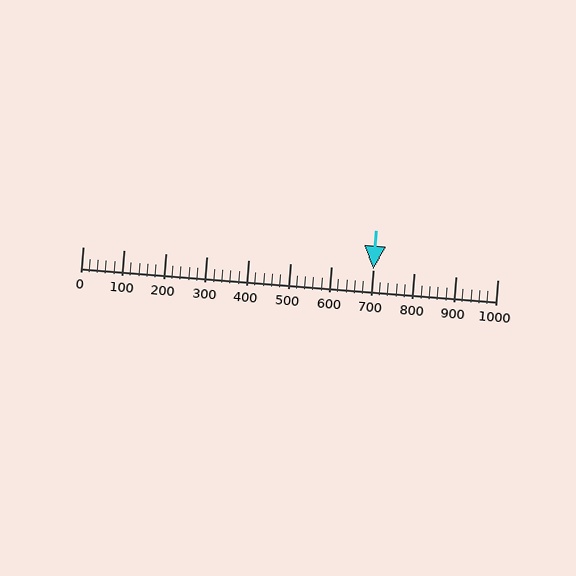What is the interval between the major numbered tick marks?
The major tick marks are spaced 100 units apart.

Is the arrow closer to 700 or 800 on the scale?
The arrow is closer to 700.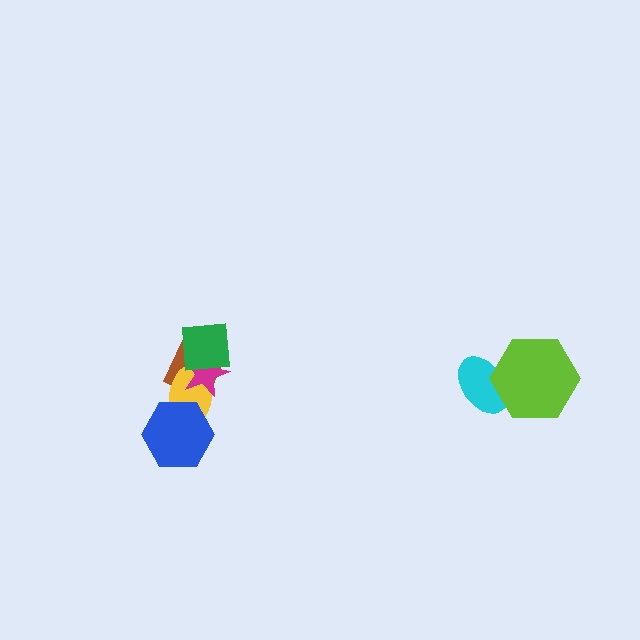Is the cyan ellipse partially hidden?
Yes, it is partially covered by another shape.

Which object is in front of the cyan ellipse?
The lime hexagon is in front of the cyan ellipse.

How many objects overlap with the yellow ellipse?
4 objects overlap with the yellow ellipse.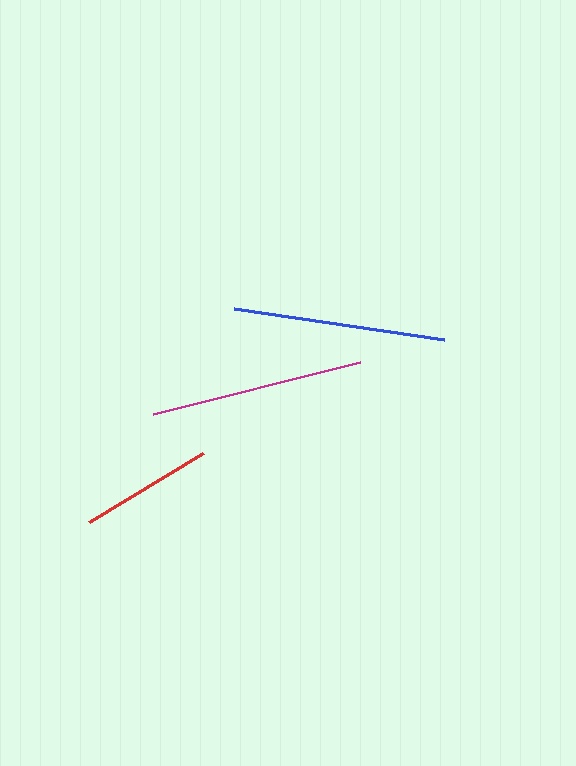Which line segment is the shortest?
The red line is the shortest at approximately 133 pixels.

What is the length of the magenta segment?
The magenta segment is approximately 214 pixels long.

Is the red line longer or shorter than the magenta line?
The magenta line is longer than the red line.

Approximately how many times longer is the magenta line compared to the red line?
The magenta line is approximately 1.6 times the length of the red line.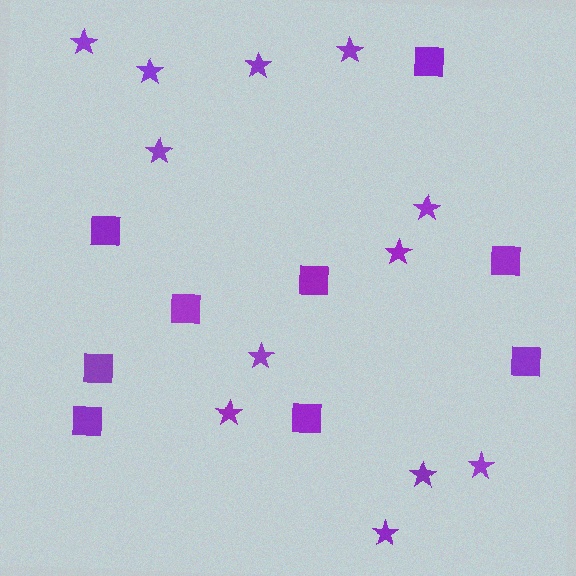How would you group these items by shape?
There are 2 groups: one group of squares (9) and one group of stars (12).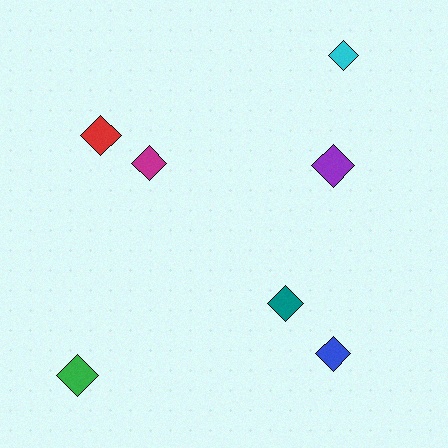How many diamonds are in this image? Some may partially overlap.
There are 7 diamonds.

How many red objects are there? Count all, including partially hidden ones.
There is 1 red object.